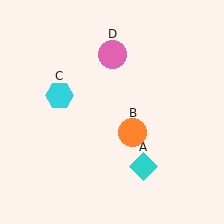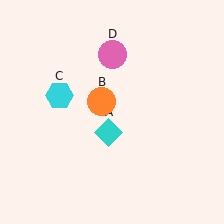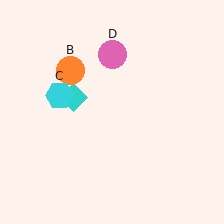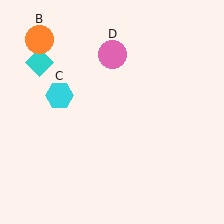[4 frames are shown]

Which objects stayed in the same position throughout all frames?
Cyan hexagon (object C) and pink circle (object D) remained stationary.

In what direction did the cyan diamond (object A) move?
The cyan diamond (object A) moved up and to the left.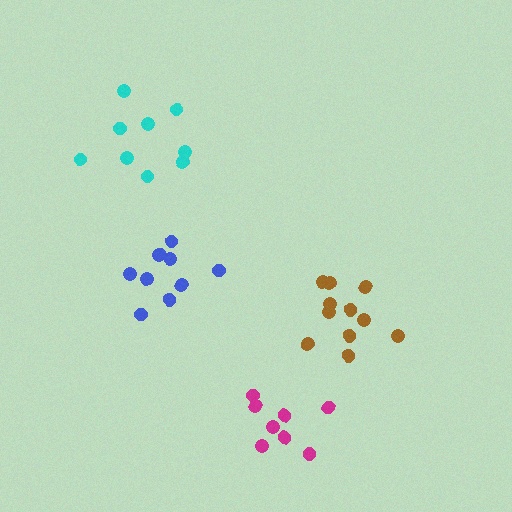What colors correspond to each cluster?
The clusters are colored: cyan, blue, brown, magenta.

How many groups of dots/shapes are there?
There are 4 groups.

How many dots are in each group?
Group 1: 9 dots, Group 2: 10 dots, Group 3: 11 dots, Group 4: 8 dots (38 total).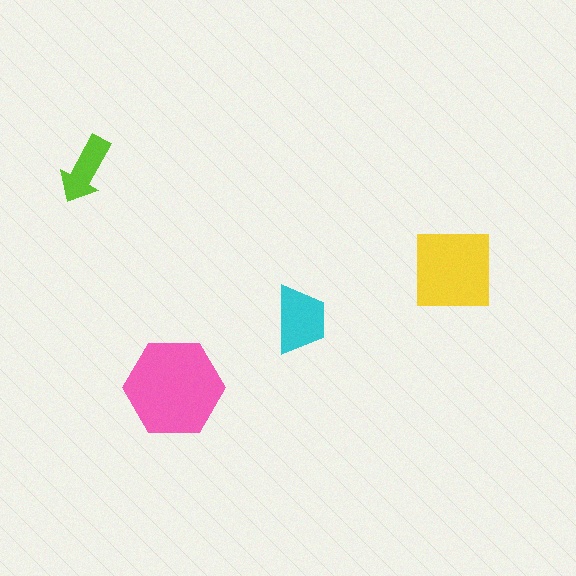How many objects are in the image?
There are 4 objects in the image.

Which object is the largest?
The pink hexagon.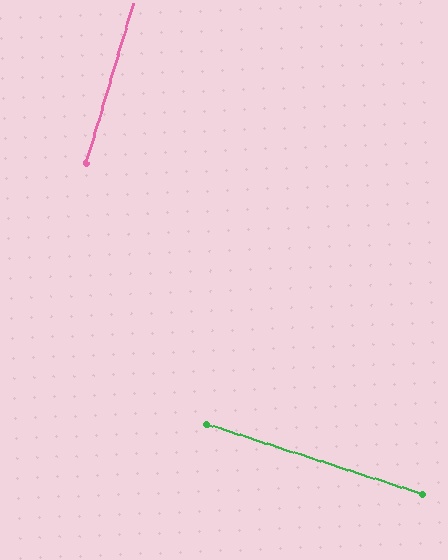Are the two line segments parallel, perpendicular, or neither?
Perpendicular — they meet at approximately 89°.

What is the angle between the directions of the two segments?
Approximately 89 degrees.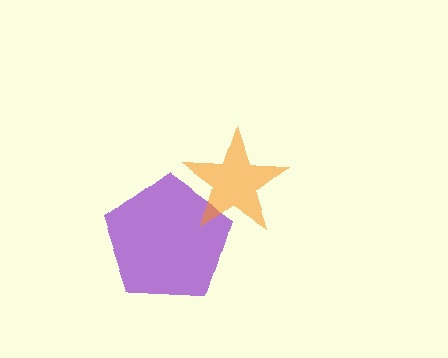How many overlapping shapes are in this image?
There are 2 overlapping shapes in the image.